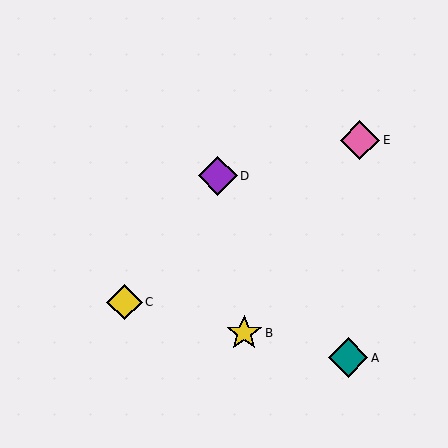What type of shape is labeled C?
Shape C is a yellow diamond.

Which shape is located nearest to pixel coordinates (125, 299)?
The yellow diamond (labeled C) at (124, 302) is nearest to that location.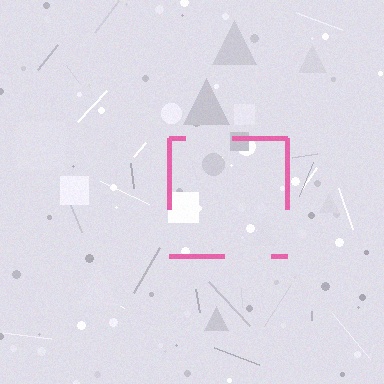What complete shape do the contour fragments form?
The contour fragments form a square.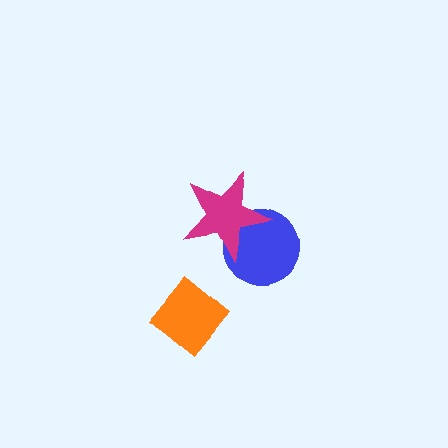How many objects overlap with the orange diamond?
0 objects overlap with the orange diamond.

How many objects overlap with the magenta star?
1 object overlaps with the magenta star.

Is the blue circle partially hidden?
Yes, it is partially covered by another shape.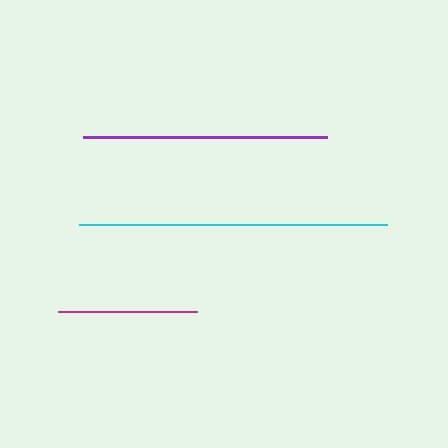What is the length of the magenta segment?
The magenta segment is approximately 140 pixels long.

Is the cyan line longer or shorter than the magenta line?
The cyan line is longer than the magenta line.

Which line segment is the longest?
The cyan line is the longest at approximately 307 pixels.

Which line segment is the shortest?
The magenta line is the shortest at approximately 140 pixels.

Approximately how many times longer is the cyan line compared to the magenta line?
The cyan line is approximately 2.2 times the length of the magenta line.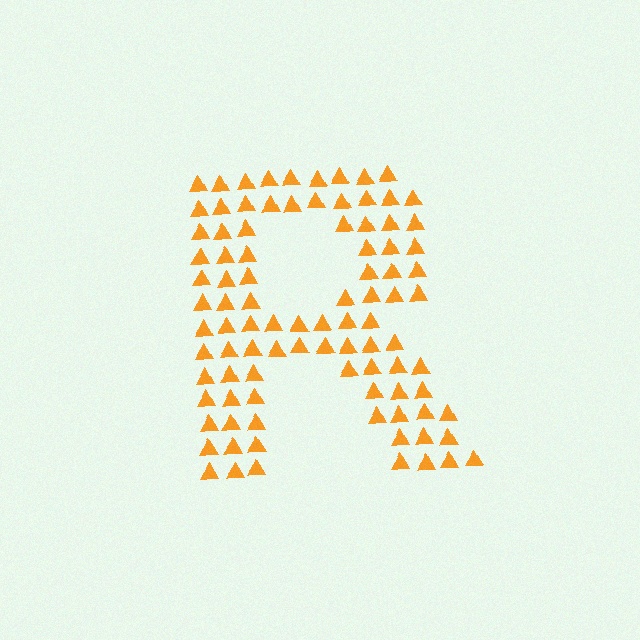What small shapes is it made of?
It is made of small triangles.